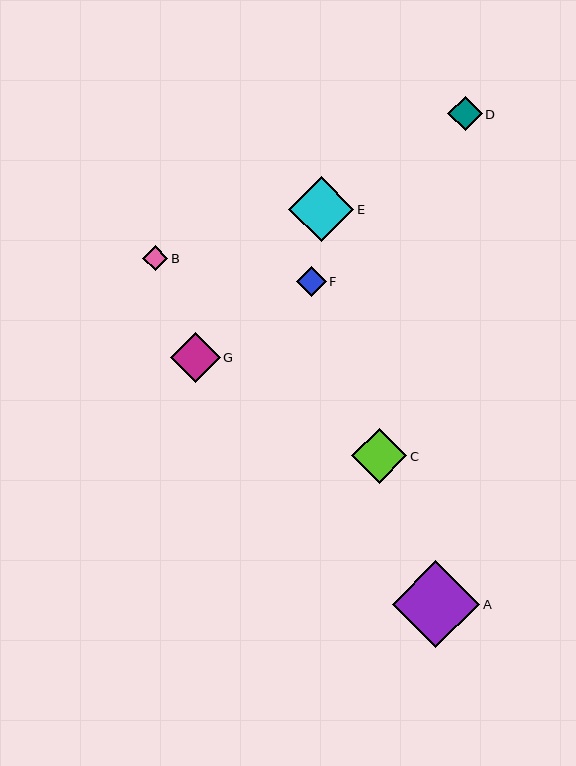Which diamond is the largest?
Diamond A is the largest with a size of approximately 87 pixels.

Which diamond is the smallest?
Diamond B is the smallest with a size of approximately 25 pixels.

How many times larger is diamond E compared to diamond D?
Diamond E is approximately 1.9 times the size of diamond D.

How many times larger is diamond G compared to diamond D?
Diamond G is approximately 1.5 times the size of diamond D.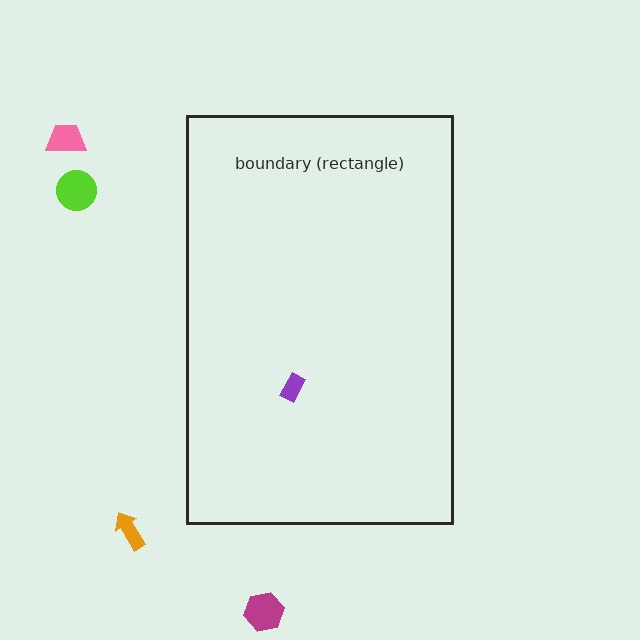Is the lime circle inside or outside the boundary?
Outside.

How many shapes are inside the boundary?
1 inside, 4 outside.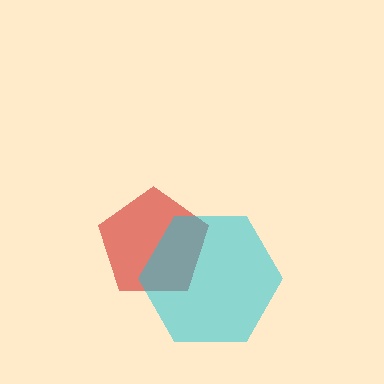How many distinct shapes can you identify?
There are 2 distinct shapes: a red pentagon, a cyan hexagon.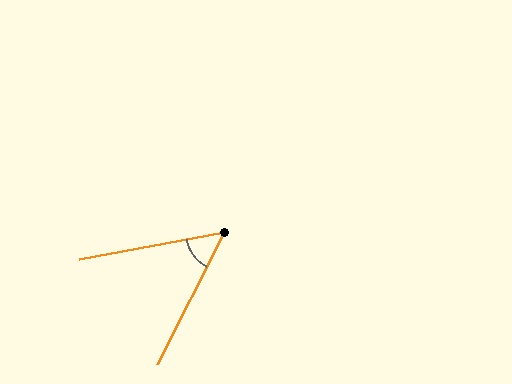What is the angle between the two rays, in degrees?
Approximately 53 degrees.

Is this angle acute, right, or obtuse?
It is acute.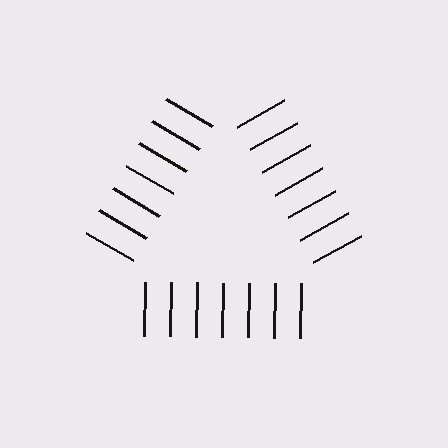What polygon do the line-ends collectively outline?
An illusory triangle — the line segments terminate on its edges but no continuous stroke is drawn.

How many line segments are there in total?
21 — 7 along each of the 3 edges.